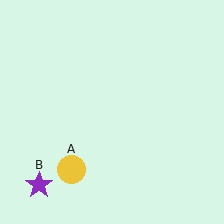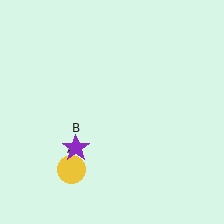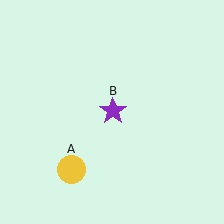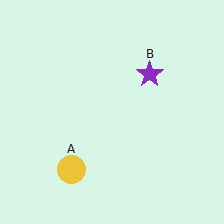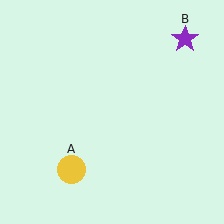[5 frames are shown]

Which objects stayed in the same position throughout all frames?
Yellow circle (object A) remained stationary.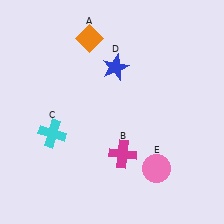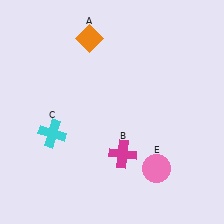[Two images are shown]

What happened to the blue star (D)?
The blue star (D) was removed in Image 2. It was in the top-right area of Image 1.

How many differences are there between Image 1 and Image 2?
There is 1 difference between the two images.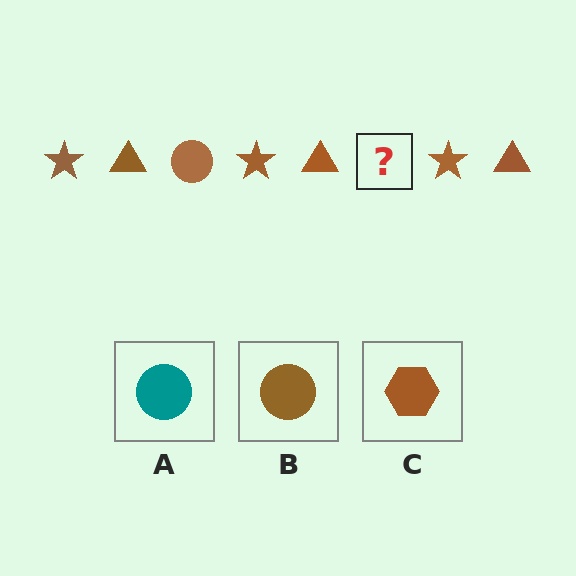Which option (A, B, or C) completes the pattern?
B.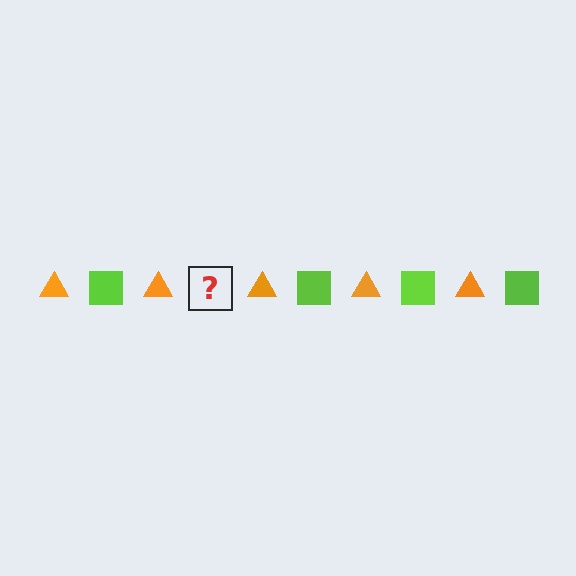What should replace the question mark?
The question mark should be replaced with a lime square.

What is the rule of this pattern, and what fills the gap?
The rule is that the pattern alternates between orange triangle and lime square. The gap should be filled with a lime square.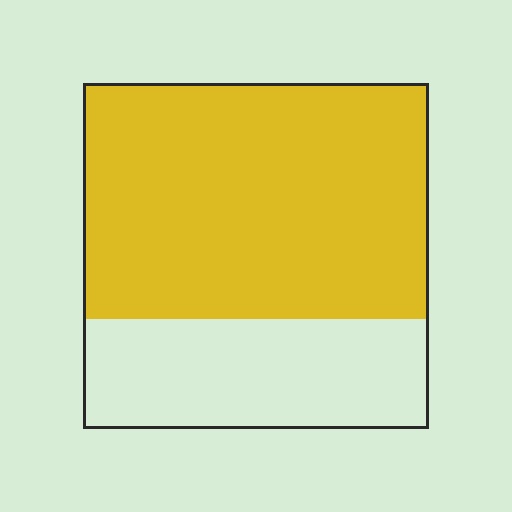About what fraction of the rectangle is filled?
About two thirds (2/3).